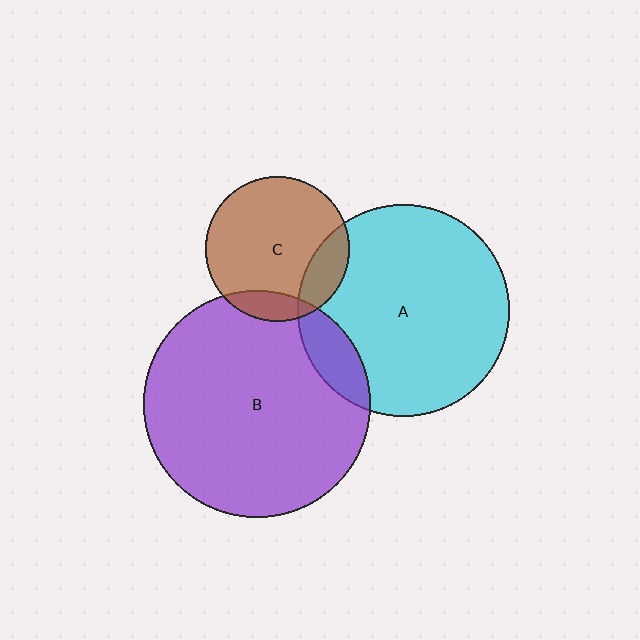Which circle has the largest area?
Circle B (purple).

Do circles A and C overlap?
Yes.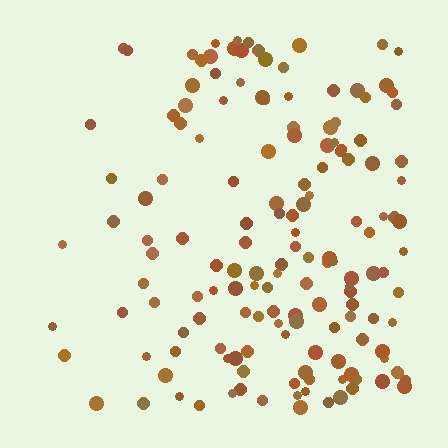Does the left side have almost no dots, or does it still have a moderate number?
Still a moderate number, just noticeably fewer than the right.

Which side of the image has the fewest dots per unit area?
The left.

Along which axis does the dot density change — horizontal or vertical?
Horizontal.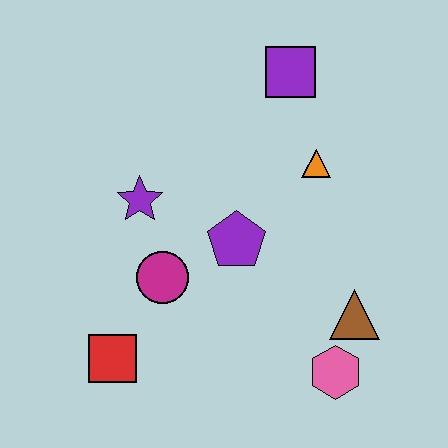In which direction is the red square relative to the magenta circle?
The red square is below the magenta circle.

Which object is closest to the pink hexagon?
The brown triangle is closest to the pink hexagon.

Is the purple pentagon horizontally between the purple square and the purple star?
Yes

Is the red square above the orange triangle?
No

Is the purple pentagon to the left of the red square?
No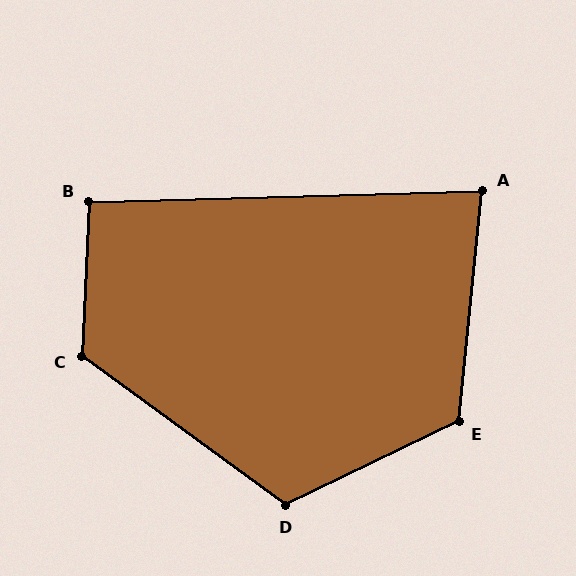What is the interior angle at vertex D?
Approximately 118 degrees (obtuse).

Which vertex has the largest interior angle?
C, at approximately 124 degrees.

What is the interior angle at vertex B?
Approximately 94 degrees (approximately right).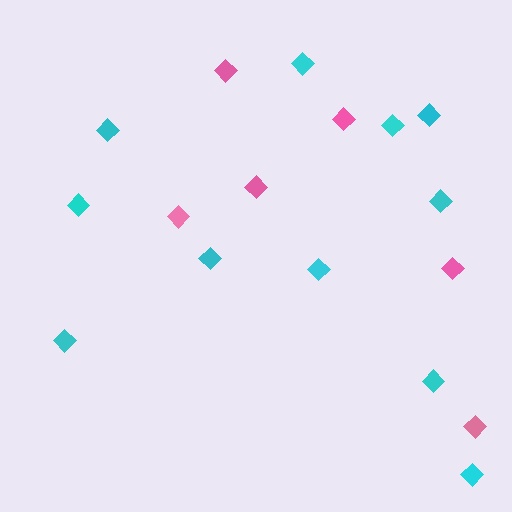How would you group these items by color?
There are 2 groups: one group of cyan diamonds (11) and one group of pink diamonds (6).